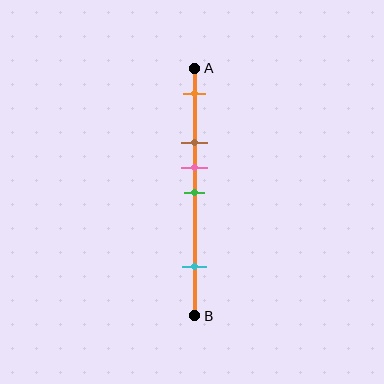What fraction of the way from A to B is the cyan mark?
The cyan mark is approximately 80% (0.8) of the way from A to B.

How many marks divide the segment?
There are 5 marks dividing the segment.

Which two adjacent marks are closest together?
The pink and green marks are the closest adjacent pair.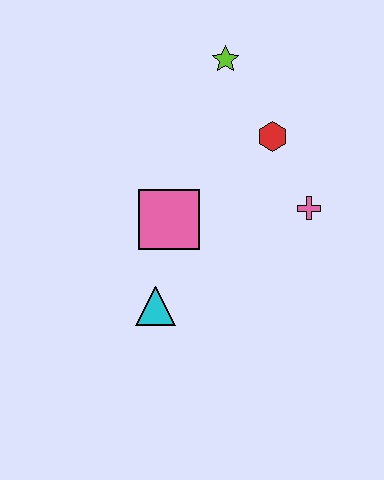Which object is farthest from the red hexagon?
The cyan triangle is farthest from the red hexagon.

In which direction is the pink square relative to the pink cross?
The pink square is to the left of the pink cross.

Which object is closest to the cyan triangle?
The pink square is closest to the cyan triangle.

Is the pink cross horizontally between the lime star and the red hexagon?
No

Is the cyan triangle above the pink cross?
No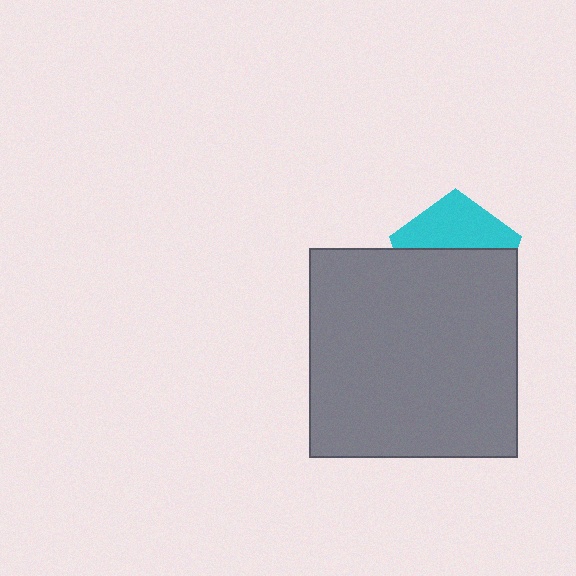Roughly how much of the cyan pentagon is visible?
A small part of it is visible (roughly 40%).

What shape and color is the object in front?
The object in front is a gray square.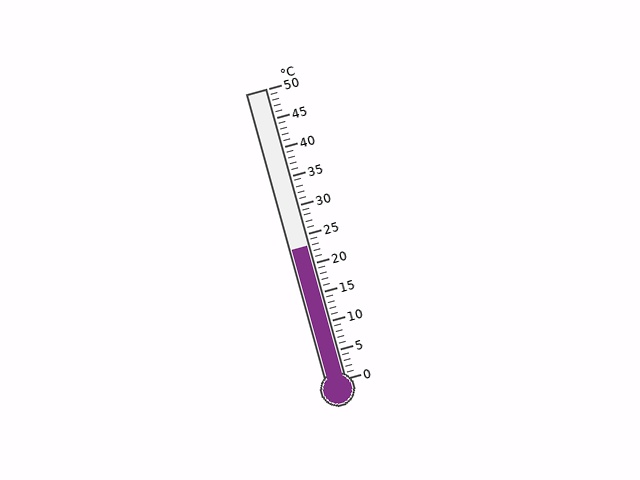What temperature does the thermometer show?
The thermometer shows approximately 23°C.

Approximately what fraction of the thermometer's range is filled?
The thermometer is filled to approximately 45% of its range.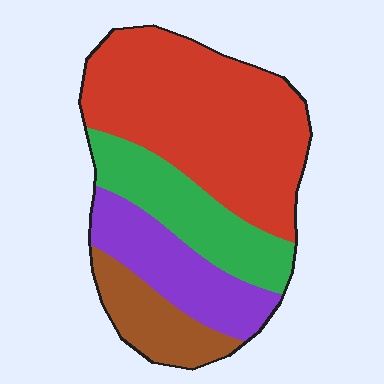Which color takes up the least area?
Brown, at roughly 15%.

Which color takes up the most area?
Red, at roughly 50%.